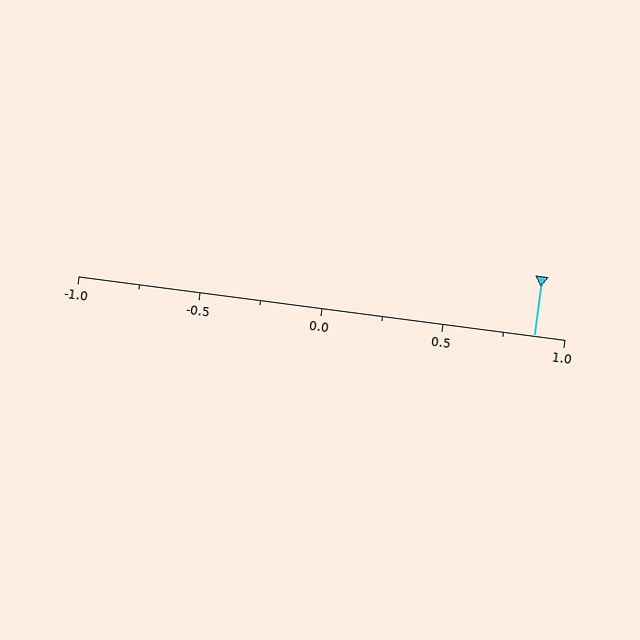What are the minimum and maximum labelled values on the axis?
The axis runs from -1.0 to 1.0.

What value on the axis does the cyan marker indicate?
The marker indicates approximately 0.88.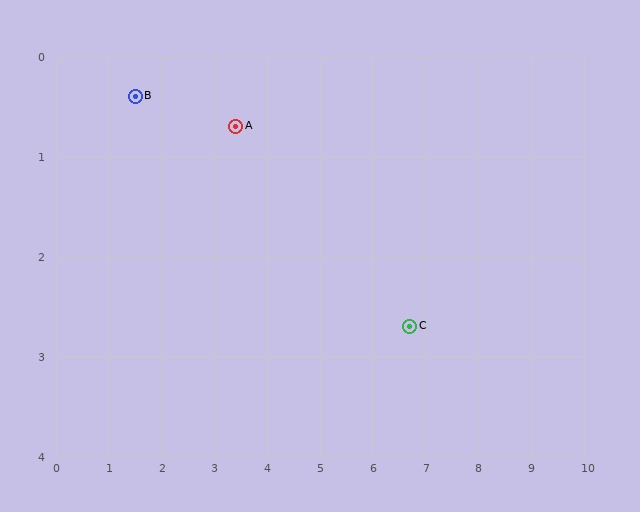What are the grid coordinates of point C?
Point C is at approximately (6.7, 2.7).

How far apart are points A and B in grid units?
Points A and B are about 1.9 grid units apart.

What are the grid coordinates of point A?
Point A is at approximately (3.4, 0.7).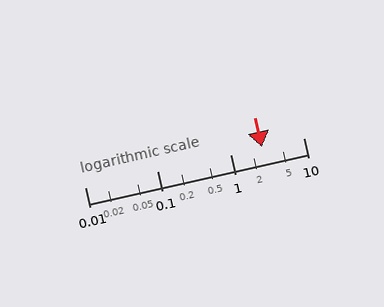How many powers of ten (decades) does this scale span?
The scale spans 3 decades, from 0.01 to 10.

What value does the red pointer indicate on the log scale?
The pointer indicates approximately 2.7.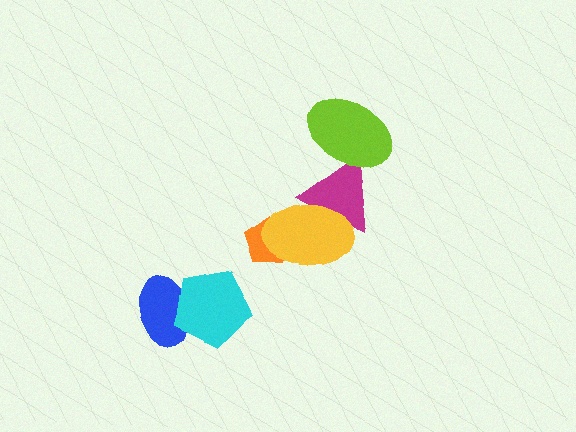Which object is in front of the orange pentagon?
The yellow ellipse is in front of the orange pentagon.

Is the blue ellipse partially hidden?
Yes, it is partially covered by another shape.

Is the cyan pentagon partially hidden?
No, no other shape covers it.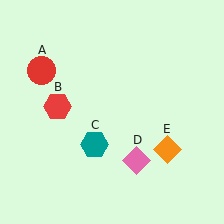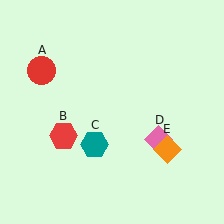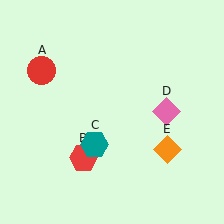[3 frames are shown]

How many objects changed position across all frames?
2 objects changed position: red hexagon (object B), pink diamond (object D).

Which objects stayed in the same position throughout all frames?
Red circle (object A) and teal hexagon (object C) and orange diamond (object E) remained stationary.